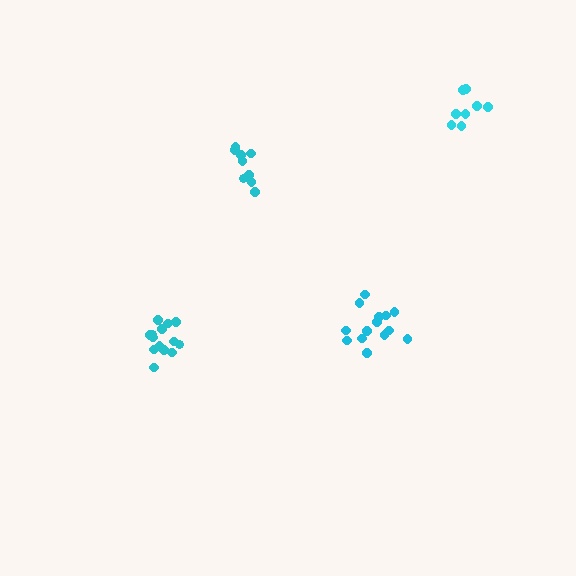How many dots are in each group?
Group 1: 14 dots, Group 2: 8 dots, Group 3: 14 dots, Group 4: 9 dots (45 total).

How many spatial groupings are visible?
There are 4 spatial groupings.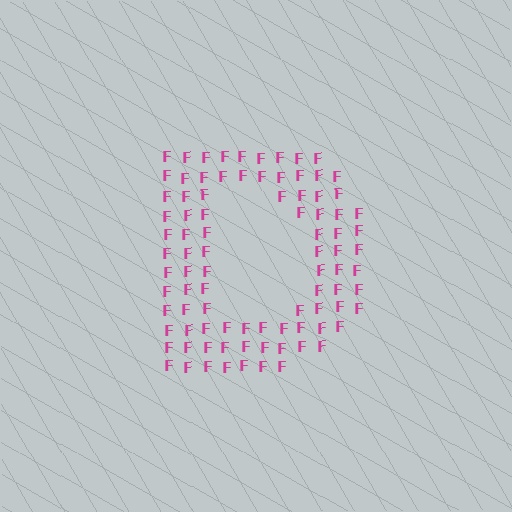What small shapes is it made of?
It is made of small letter F's.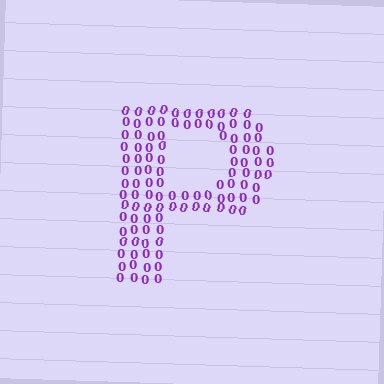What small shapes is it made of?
It is made of small digit 0's.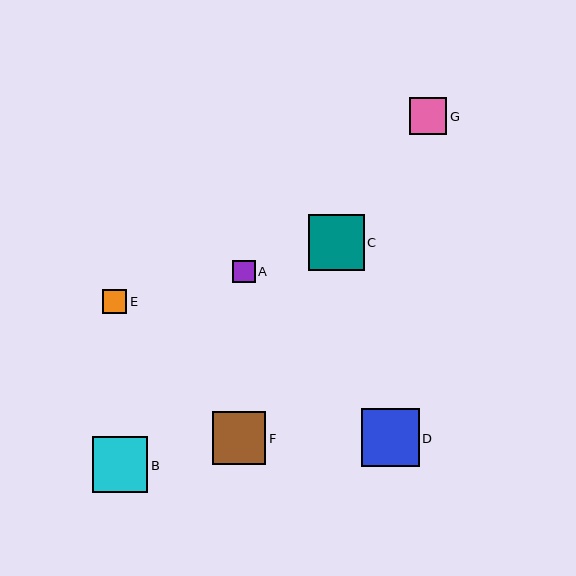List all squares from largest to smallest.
From largest to smallest: D, C, B, F, G, E, A.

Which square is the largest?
Square D is the largest with a size of approximately 58 pixels.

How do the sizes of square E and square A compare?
Square E and square A are approximately the same size.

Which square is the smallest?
Square A is the smallest with a size of approximately 23 pixels.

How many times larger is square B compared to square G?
Square B is approximately 1.5 times the size of square G.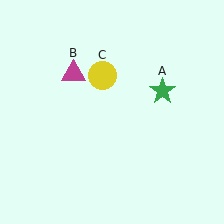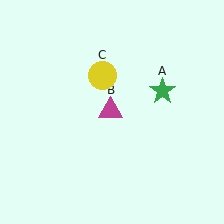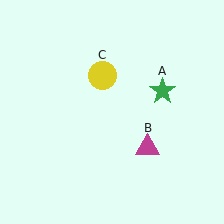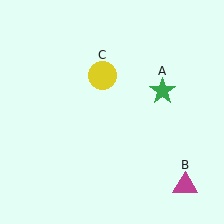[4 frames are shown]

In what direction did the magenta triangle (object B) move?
The magenta triangle (object B) moved down and to the right.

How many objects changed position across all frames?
1 object changed position: magenta triangle (object B).